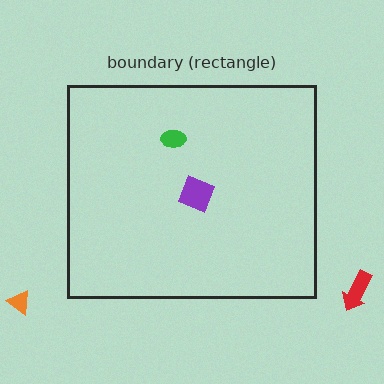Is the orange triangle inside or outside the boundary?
Outside.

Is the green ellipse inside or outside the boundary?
Inside.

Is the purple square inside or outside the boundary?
Inside.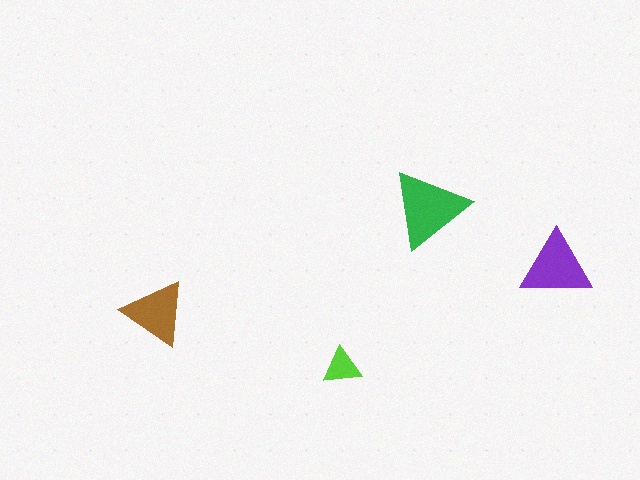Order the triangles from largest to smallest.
the green one, the purple one, the brown one, the lime one.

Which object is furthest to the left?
The brown triangle is leftmost.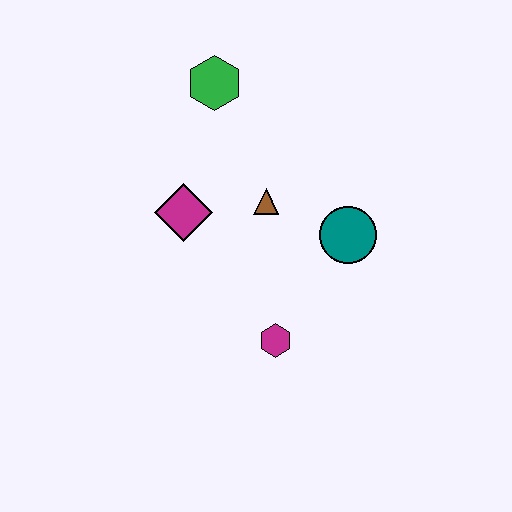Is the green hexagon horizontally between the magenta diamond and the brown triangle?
Yes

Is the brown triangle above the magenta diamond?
Yes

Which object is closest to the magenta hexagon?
The teal circle is closest to the magenta hexagon.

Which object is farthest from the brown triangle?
The magenta hexagon is farthest from the brown triangle.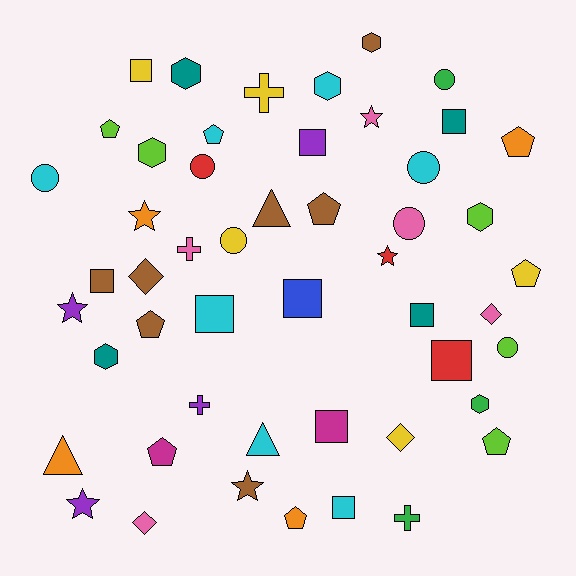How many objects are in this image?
There are 50 objects.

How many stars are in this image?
There are 6 stars.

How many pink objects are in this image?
There are 5 pink objects.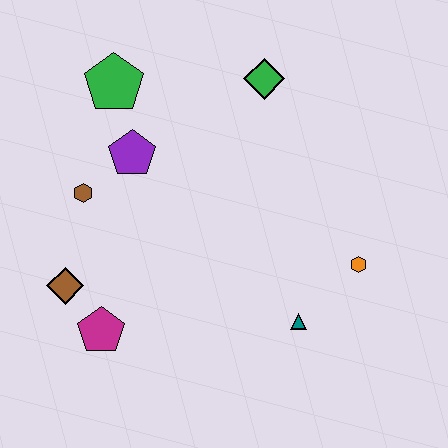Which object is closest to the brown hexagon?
The purple pentagon is closest to the brown hexagon.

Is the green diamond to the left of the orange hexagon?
Yes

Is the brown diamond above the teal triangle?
Yes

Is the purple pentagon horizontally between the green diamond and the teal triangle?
No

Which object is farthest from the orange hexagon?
The green pentagon is farthest from the orange hexagon.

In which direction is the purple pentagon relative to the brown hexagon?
The purple pentagon is to the right of the brown hexagon.